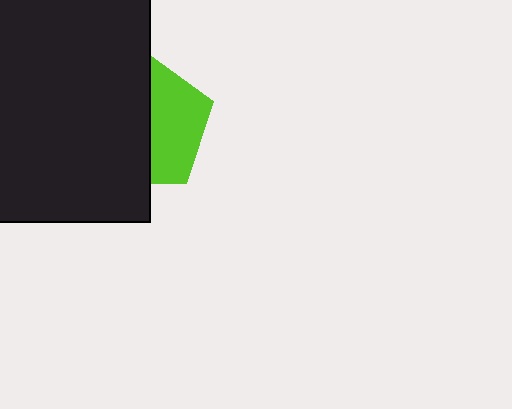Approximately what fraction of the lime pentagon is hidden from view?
Roughly 58% of the lime pentagon is hidden behind the black rectangle.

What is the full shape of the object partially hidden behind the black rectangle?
The partially hidden object is a lime pentagon.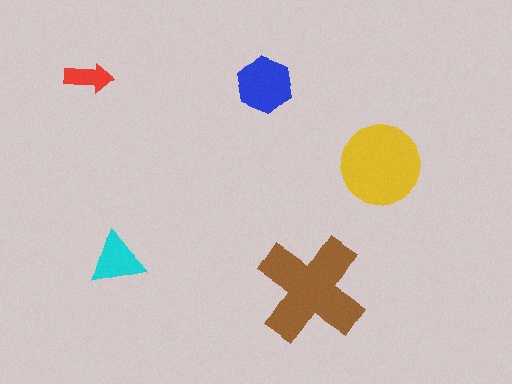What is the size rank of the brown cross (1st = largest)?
1st.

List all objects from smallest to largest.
The red arrow, the cyan triangle, the blue hexagon, the yellow circle, the brown cross.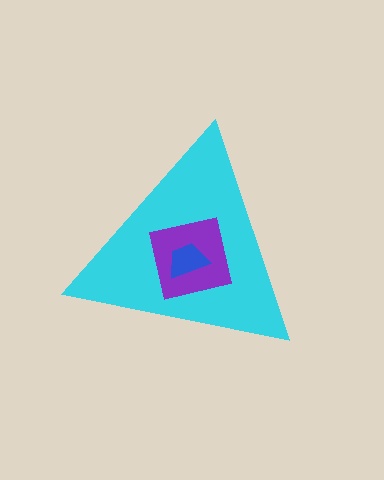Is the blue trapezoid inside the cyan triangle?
Yes.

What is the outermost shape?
The cyan triangle.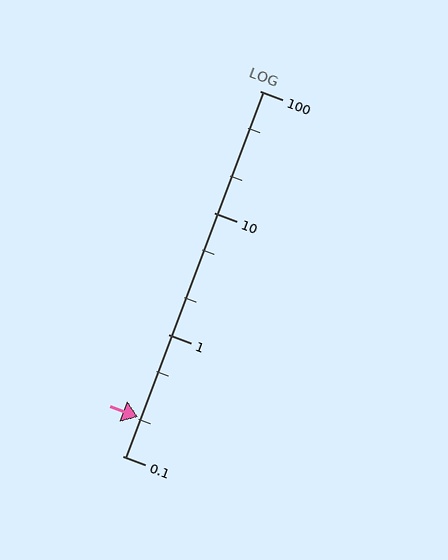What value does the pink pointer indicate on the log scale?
The pointer indicates approximately 0.21.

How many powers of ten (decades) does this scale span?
The scale spans 3 decades, from 0.1 to 100.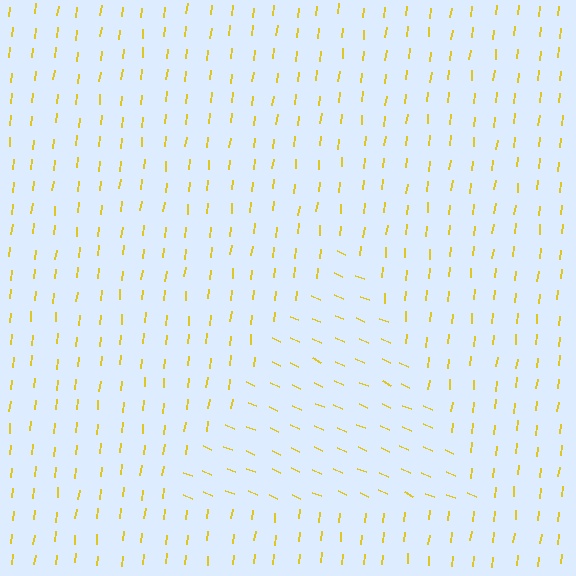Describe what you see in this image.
The image is filled with small yellow line segments. A triangle region in the image has lines oriented differently from the surrounding lines, creating a visible texture boundary.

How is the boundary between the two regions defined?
The boundary is defined purely by a change in line orientation (approximately 73 degrees difference). All lines are the same color and thickness.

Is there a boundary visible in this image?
Yes, there is a texture boundary formed by a change in line orientation.